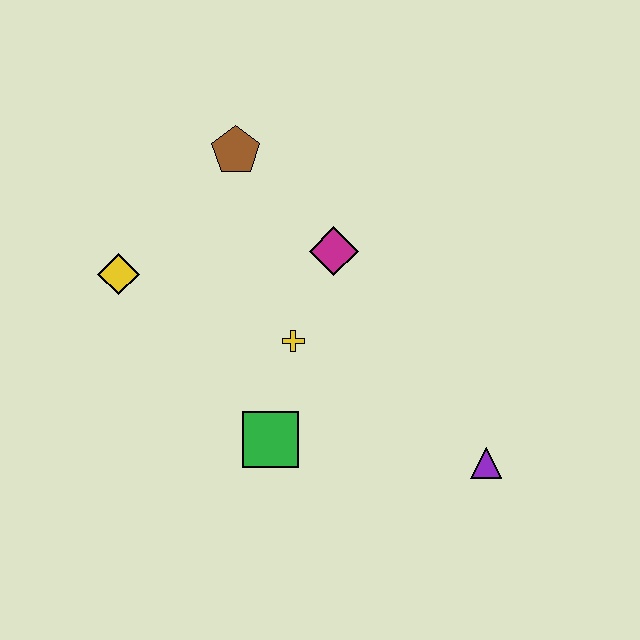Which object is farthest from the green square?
The brown pentagon is farthest from the green square.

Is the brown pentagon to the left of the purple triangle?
Yes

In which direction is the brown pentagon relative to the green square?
The brown pentagon is above the green square.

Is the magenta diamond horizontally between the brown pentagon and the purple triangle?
Yes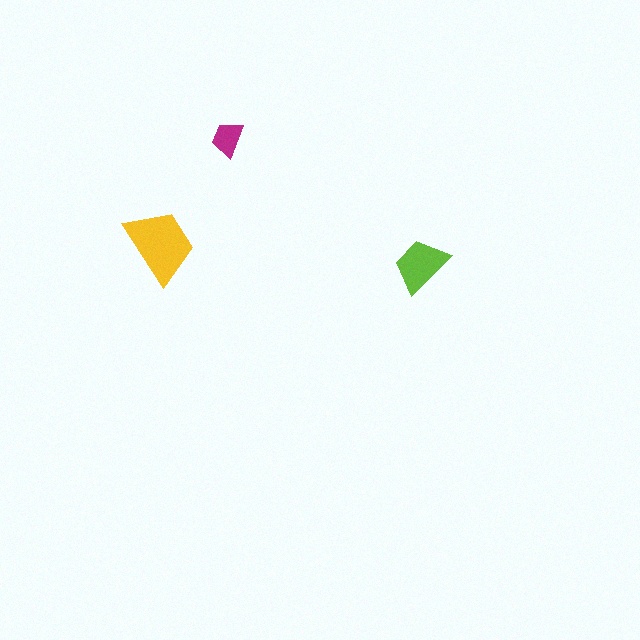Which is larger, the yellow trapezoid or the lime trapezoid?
The yellow one.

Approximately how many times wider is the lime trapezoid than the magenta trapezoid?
About 1.5 times wider.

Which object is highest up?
The magenta trapezoid is topmost.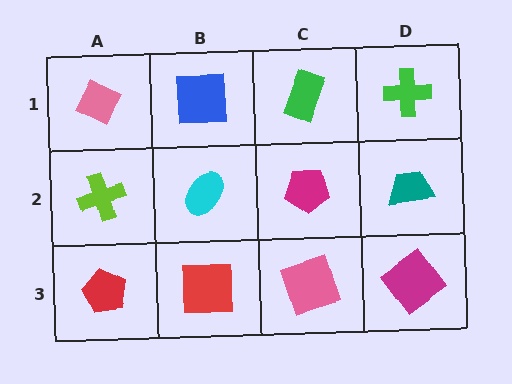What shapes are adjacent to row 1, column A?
A lime cross (row 2, column A), a blue square (row 1, column B).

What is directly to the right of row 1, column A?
A blue square.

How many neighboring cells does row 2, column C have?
4.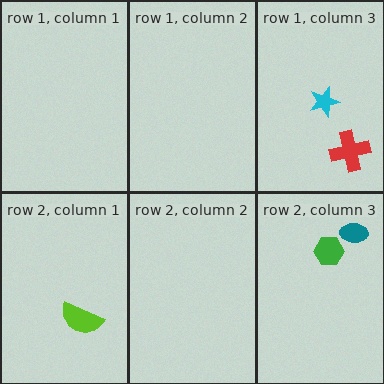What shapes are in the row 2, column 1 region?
The lime semicircle.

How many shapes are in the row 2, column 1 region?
1.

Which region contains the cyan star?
The row 1, column 3 region.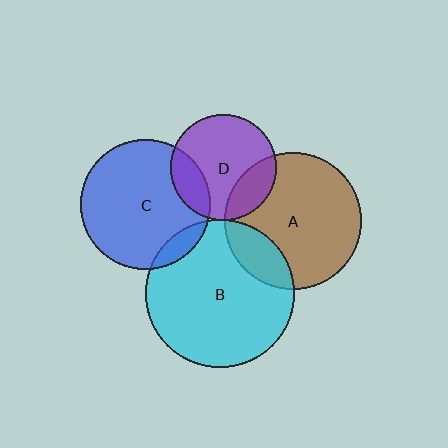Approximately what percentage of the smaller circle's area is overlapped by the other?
Approximately 20%.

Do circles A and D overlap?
Yes.